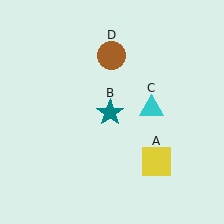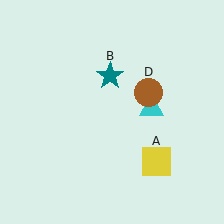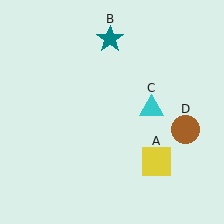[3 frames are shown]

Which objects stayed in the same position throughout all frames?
Yellow square (object A) and cyan triangle (object C) remained stationary.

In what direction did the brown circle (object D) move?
The brown circle (object D) moved down and to the right.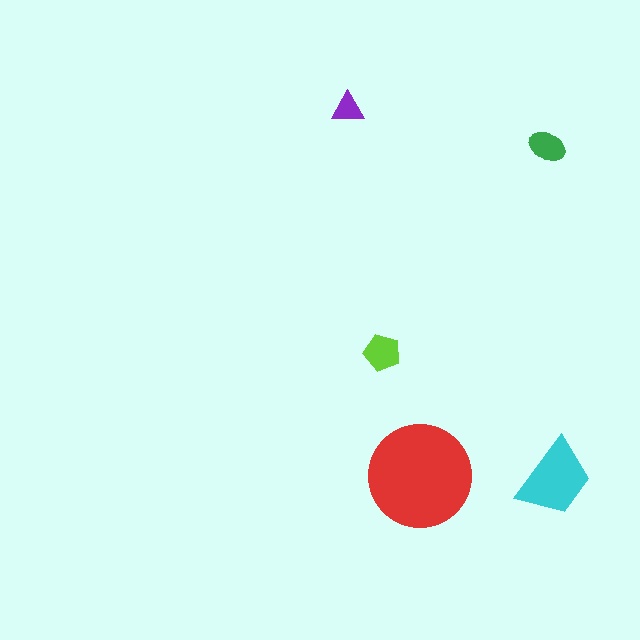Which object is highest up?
The purple triangle is topmost.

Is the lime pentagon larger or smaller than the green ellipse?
Larger.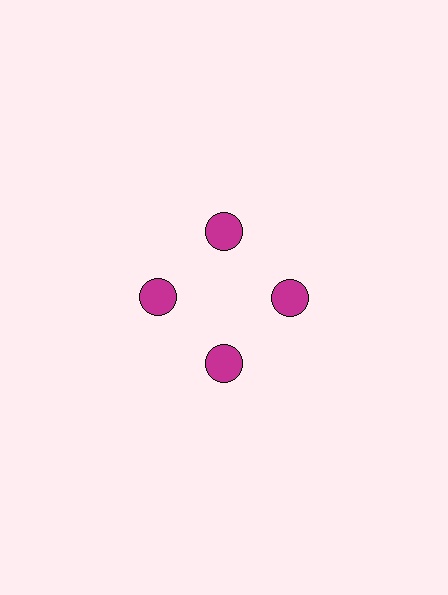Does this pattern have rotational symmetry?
Yes, this pattern has 4-fold rotational symmetry. It looks the same after rotating 90 degrees around the center.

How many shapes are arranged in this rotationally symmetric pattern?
There are 4 shapes, arranged in 4 groups of 1.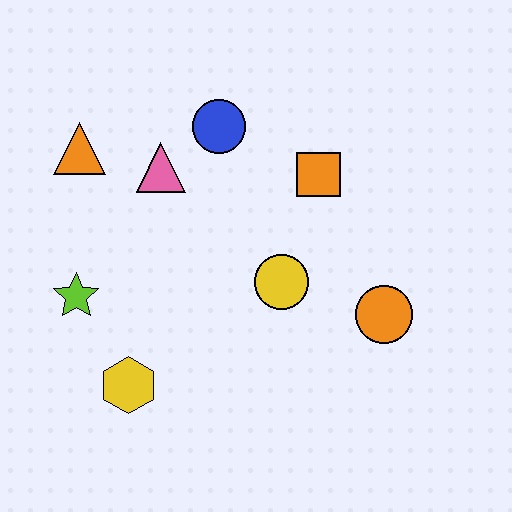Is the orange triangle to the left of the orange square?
Yes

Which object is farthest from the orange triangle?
The orange circle is farthest from the orange triangle.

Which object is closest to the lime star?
The yellow hexagon is closest to the lime star.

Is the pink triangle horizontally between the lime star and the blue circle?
Yes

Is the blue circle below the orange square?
No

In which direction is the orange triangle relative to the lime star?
The orange triangle is above the lime star.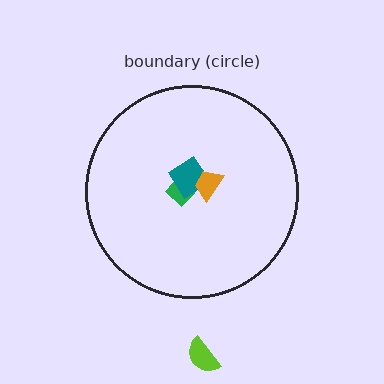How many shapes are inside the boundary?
3 inside, 1 outside.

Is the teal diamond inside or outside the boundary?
Inside.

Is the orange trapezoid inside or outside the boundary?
Inside.